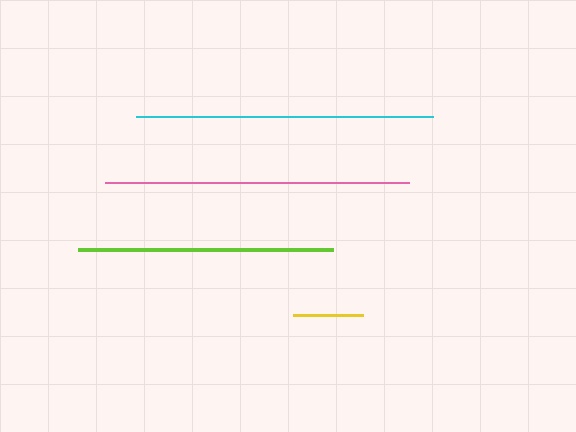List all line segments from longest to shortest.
From longest to shortest: pink, cyan, lime, yellow.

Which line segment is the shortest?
The yellow line is the shortest at approximately 70 pixels.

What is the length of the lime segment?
The lime segment is approximately 255 pixels long.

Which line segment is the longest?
The pink line is the longest at approximately 304 pixels.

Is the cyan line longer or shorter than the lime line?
The cyan line is longer than the lime line.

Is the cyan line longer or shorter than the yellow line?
The cyan line is longer than the yellow line.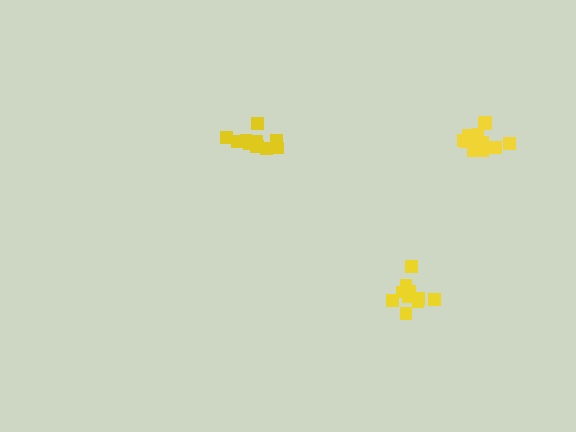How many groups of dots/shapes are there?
There are 3 groups.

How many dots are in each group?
Group 1: 11 dots, Group 2: 10 dots, Group 3: 14 dots (35 total).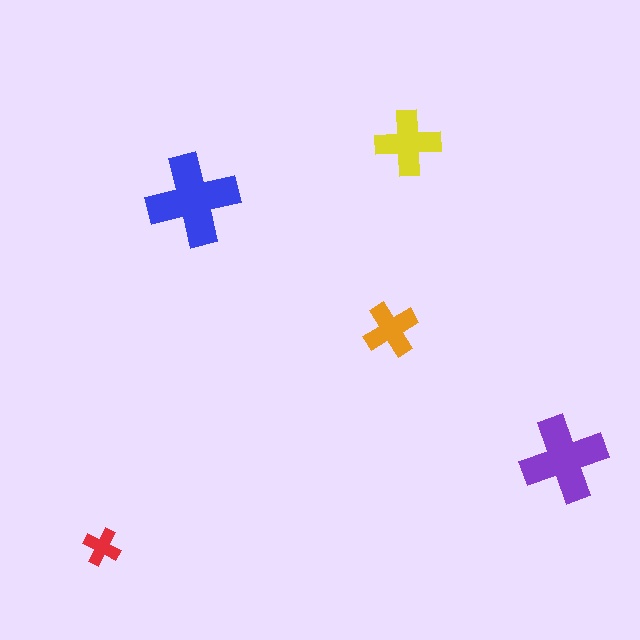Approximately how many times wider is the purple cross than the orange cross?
About 1.5 times wider.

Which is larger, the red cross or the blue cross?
The blue one.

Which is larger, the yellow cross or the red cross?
The yellow one.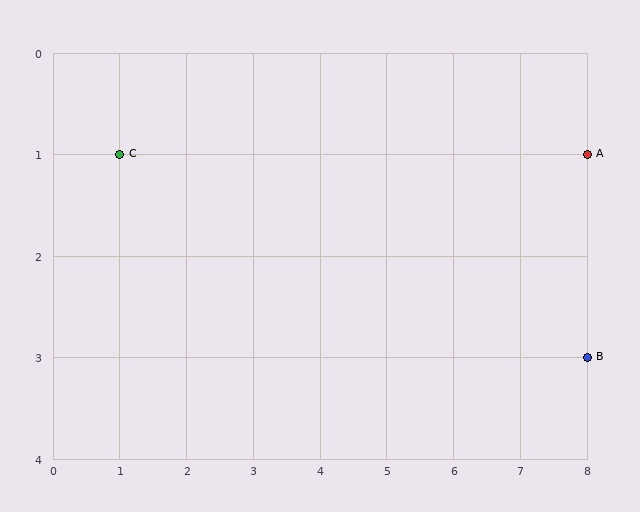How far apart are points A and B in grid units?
Points A and B are 2 rows apart.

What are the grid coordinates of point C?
Point C is at grid coordinates (1, 1).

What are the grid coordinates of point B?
Point B is at grid coordinates (8, 3).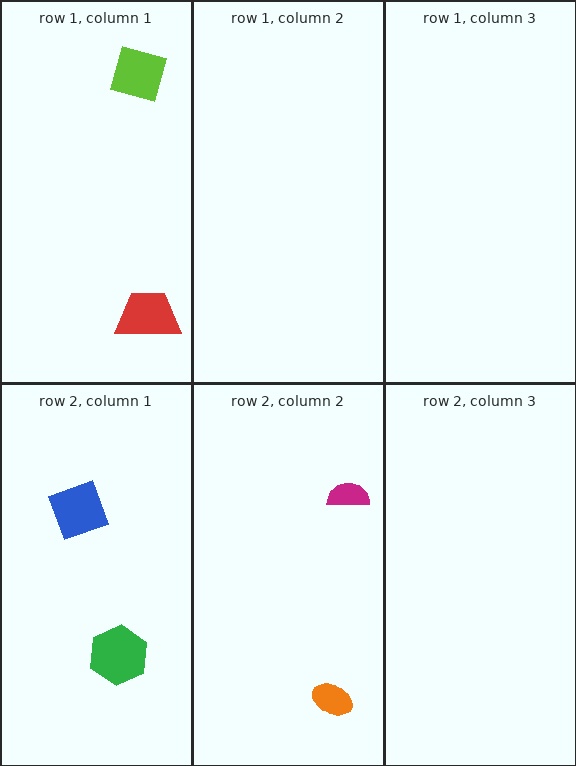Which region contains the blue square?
The row 2, column 1 region.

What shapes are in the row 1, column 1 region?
The lime diamond, the red trapezoid.